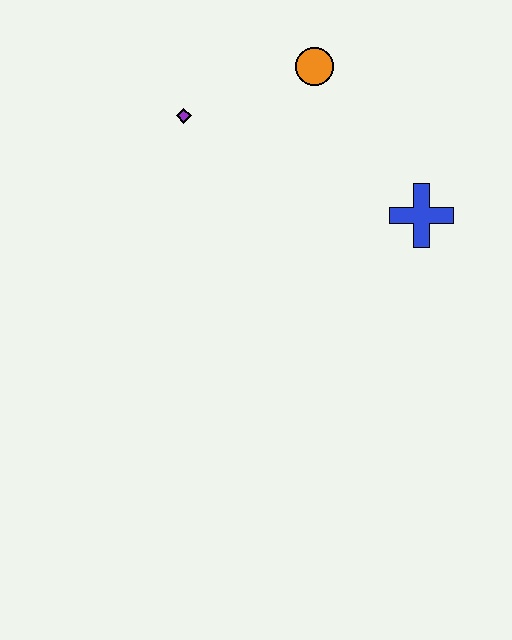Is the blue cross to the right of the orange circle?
Yes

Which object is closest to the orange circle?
The purple diamond is closest to the orange circle.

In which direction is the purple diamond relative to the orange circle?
The purple diamond is to the left of the orange circle.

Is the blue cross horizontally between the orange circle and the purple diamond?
No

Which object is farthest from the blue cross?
The purple diamond is farthest from the blue cross.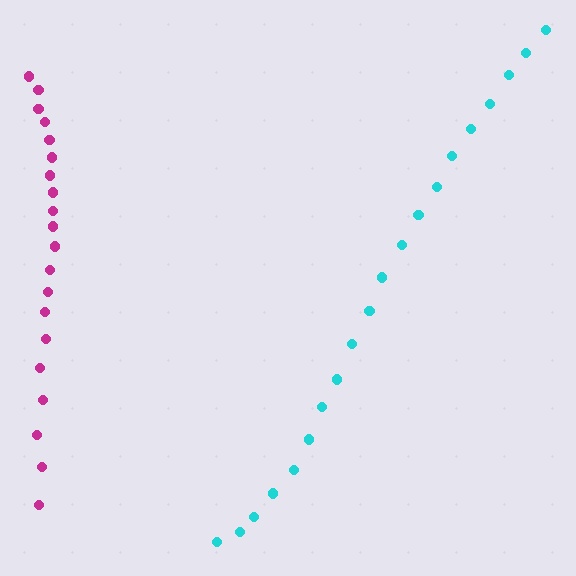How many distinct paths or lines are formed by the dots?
There are 2 distinct paths.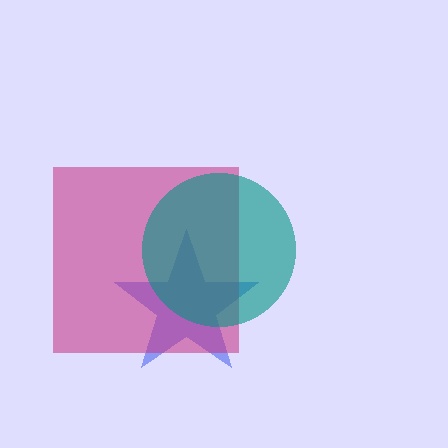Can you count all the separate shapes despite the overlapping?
Yes, there are 3 separate shapes.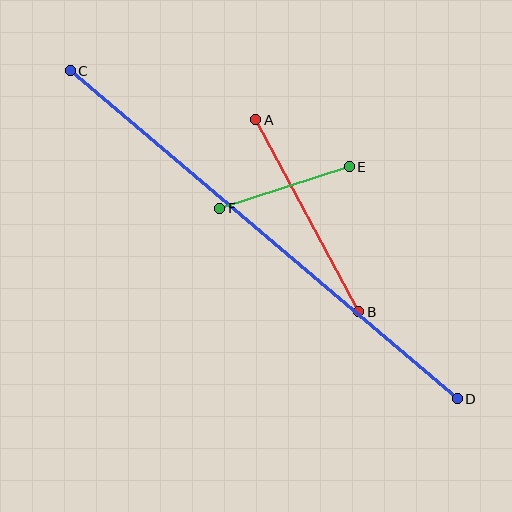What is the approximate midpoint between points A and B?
The midpoint is at approximately (307, 216) pixels.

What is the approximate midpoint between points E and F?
The midpoint is at approximately (284, 188) pixels.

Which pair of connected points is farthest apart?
Points C and D are farthest apart.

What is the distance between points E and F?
The distance is approximately 136 pixels.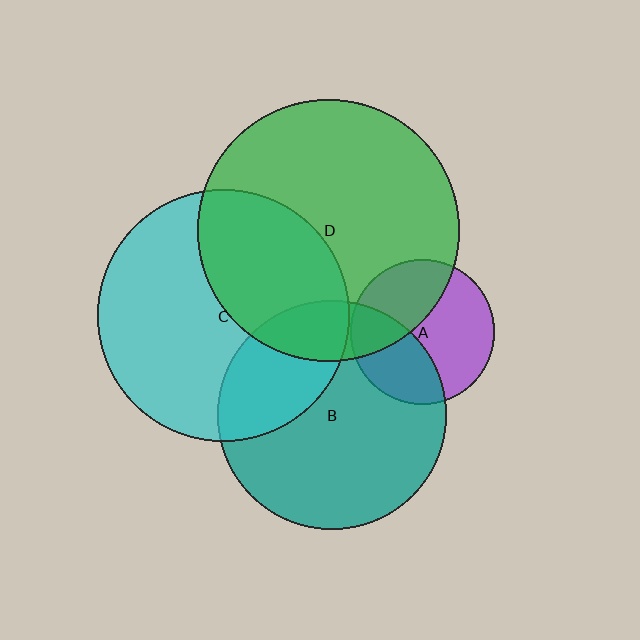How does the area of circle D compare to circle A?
Approximately 3.3 times.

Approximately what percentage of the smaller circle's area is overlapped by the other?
Approximately 40%.